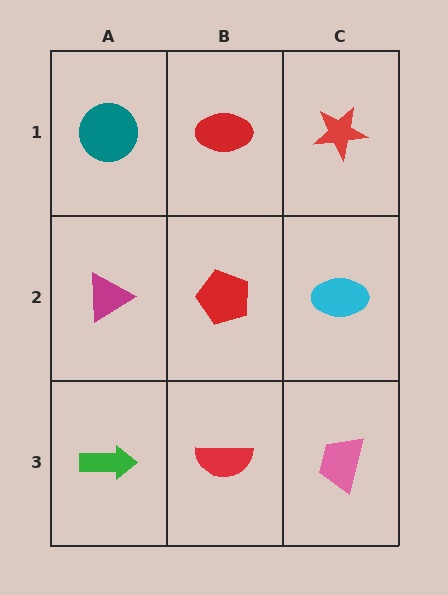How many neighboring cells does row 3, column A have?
2.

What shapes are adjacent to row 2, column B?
A red ellipse (row 1, column B), a red semicircle (row 3, column B), a magenta triangle (row 2, column A), a cyan ellipse (row 2, column C).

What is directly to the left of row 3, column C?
A red semicircle.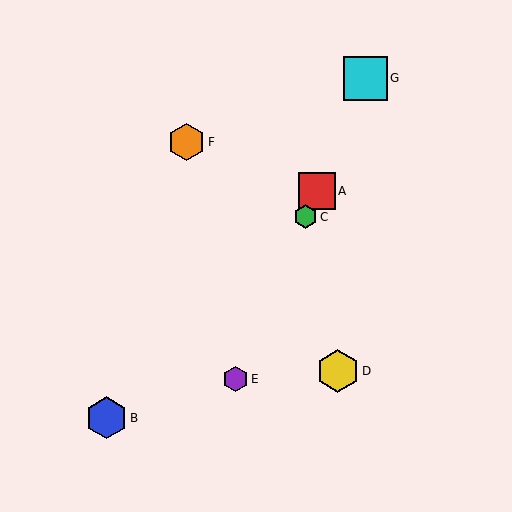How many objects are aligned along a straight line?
4 objects (A, C, E, G) are aligned along a straight line.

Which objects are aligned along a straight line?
Objects A, C, E, G are aligned along a straight line.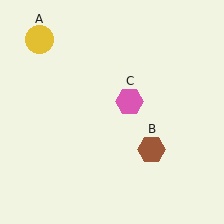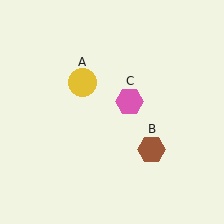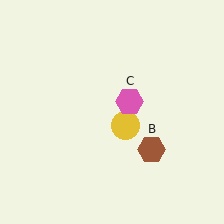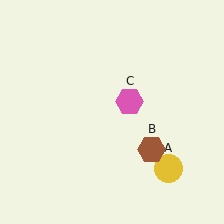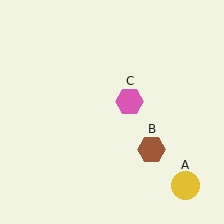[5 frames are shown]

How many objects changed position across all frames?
1 object changed position: yellow circle (object A).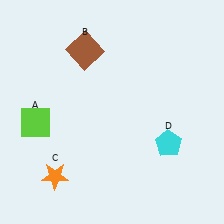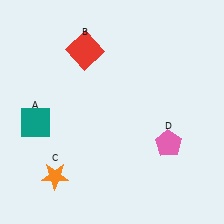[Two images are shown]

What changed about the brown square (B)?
In Image 1, B is brown. In Image 2, it changed to red.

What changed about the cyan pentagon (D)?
In Image 1, D is cyan. In Image 2, it changed to pink.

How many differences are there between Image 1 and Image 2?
There are 3 differences between the two images.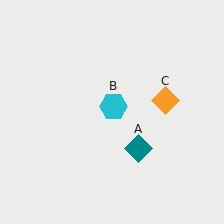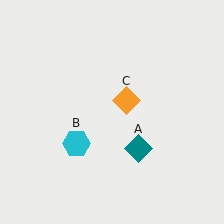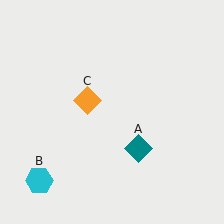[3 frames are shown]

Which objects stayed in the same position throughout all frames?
Teal diamond (object A) remained stationary.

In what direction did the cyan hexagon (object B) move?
The cyan hexagon (object B) moved down and to the left.